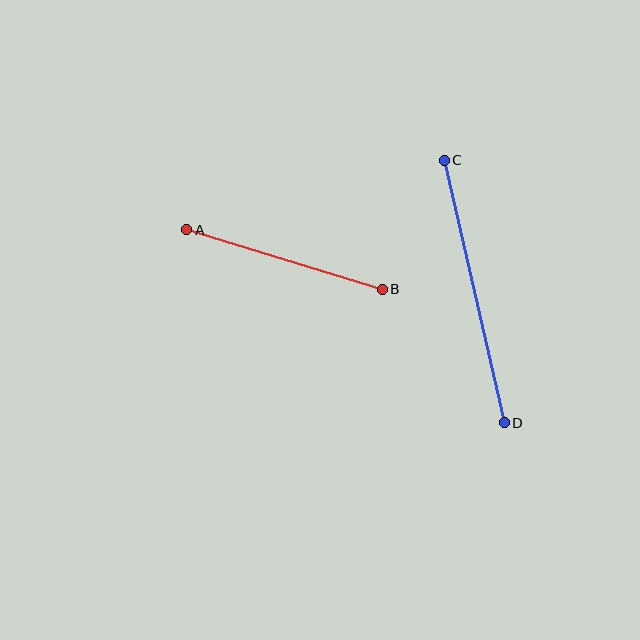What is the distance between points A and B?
The distance is approximately 204 pixels.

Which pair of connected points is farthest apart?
Points C and D are farthest apart.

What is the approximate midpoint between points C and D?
The midpoint is at approximately (474, 292) pixels.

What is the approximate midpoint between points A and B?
The midpoint is at approximately (285, 259) pixels.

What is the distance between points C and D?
The distance is approximately 269 pixels.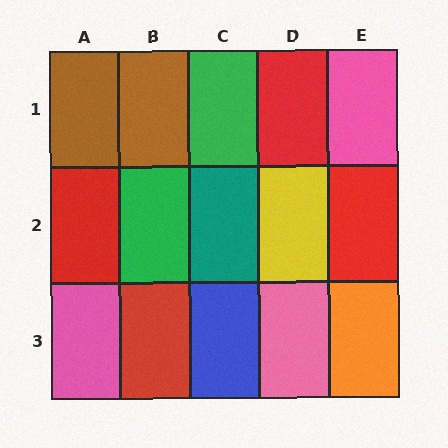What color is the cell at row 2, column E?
Red.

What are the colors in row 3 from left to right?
Pink, red, blue, pink, orange.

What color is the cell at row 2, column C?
Teal.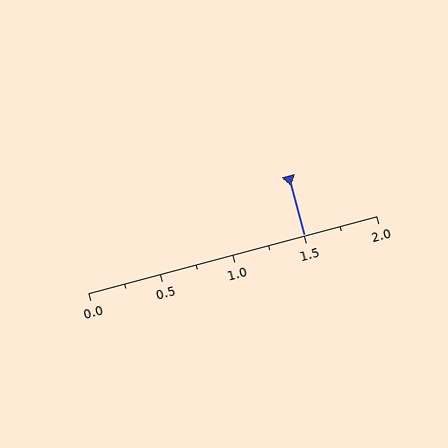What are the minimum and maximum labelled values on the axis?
The axis runs from 0.0 to 2.0.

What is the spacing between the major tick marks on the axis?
The major ticks are spaced 0.5 apart.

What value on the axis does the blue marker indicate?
The marker indicates approximately 1.5.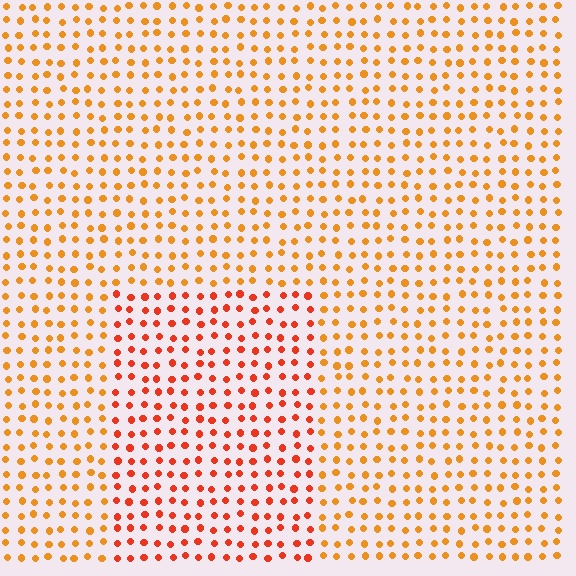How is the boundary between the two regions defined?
The boundary is defined purely by a slight shift in hue (about 27 degrees). Spacing, size, and orientation are identical on both sides.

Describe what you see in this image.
The image is filled with small orange elements in a uniform arrangement. A rectangle-shaped region is visible where the elements are tinted to a slightly different hue, forming a subtle color boundary.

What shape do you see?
I see a rectangle.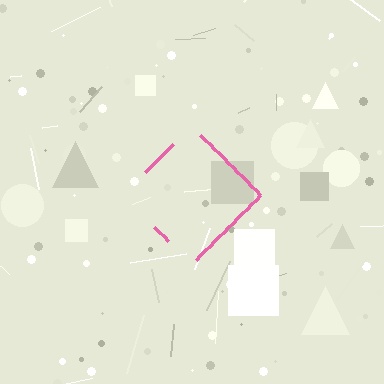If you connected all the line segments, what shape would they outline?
They would outline a diamond.